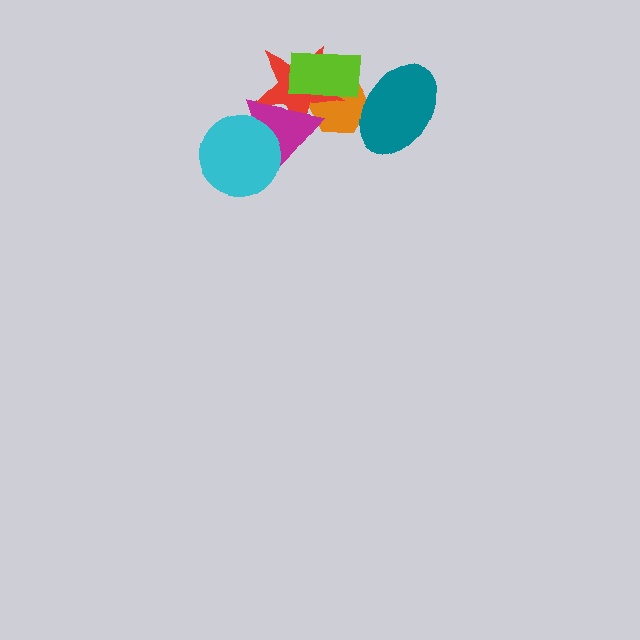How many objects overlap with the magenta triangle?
4 objects overlap with the magenta triangle.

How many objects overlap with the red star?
3 objects overlap with the red star.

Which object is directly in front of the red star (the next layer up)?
The lime rectangle is directly in front of the red star.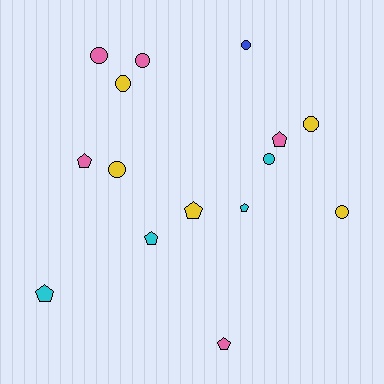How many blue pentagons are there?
There are no blue pentagons.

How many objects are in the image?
There are 15 objects.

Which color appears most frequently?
Pink, with 5 objects.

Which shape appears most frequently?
Circle, with 8 objects.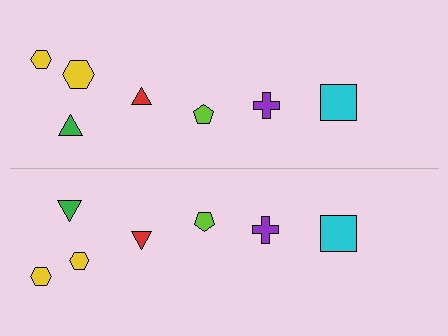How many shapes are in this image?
There are 14 shapes in this image.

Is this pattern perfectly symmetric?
No, the pattern is not perfectly symmetric. The yellow hexagon on the bottom side has a different size than its mirror counterpart.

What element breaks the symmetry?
The yellow hexagon on the bottom side has a different size than its mirror counterpart.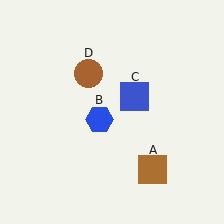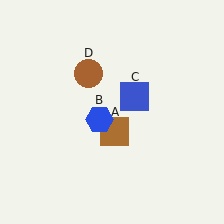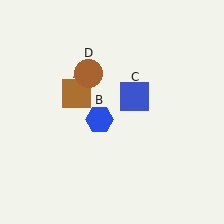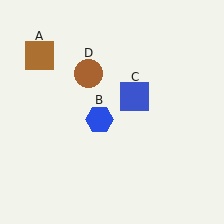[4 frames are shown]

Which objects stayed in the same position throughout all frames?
Blue hexagon (object B) and blue square (object C) and brown circle (object D) remained stationary.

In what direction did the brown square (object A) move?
The brown square (object A) moved up and to the left.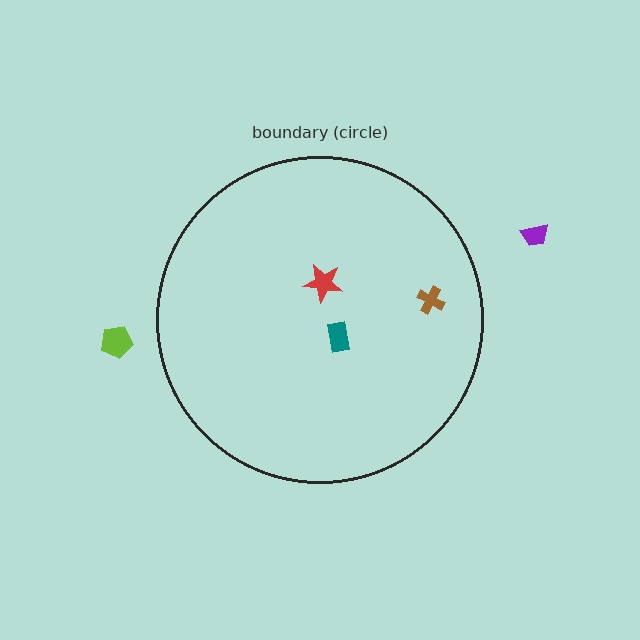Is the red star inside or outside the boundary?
Inside.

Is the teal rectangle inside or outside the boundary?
Inside.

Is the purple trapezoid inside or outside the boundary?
Outside.